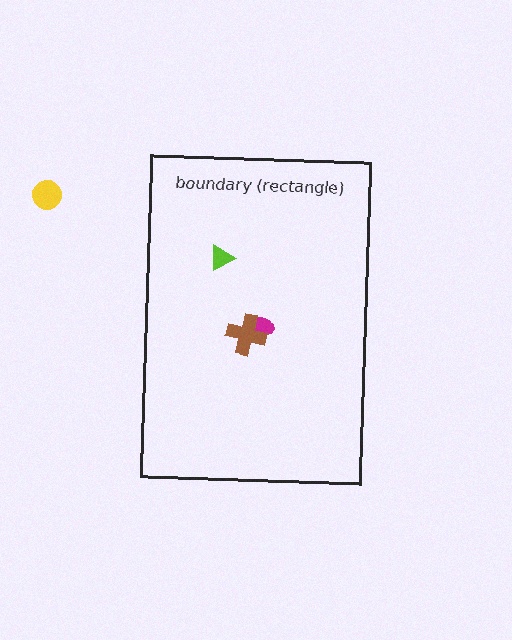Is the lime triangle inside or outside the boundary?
Inside.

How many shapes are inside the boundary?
3 inside, 1 outside.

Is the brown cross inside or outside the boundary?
Inside.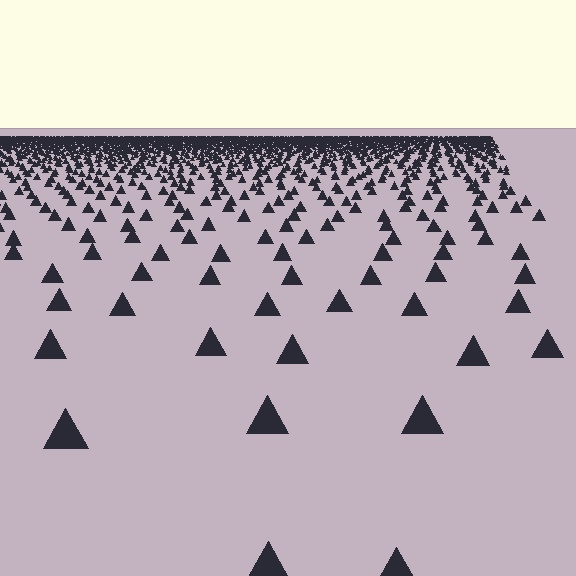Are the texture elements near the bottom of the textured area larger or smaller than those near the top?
Larger. Near the bottom, elements are closer to the viewer and appear at a bigger on-screen size.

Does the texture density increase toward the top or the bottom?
Density increases toward the top.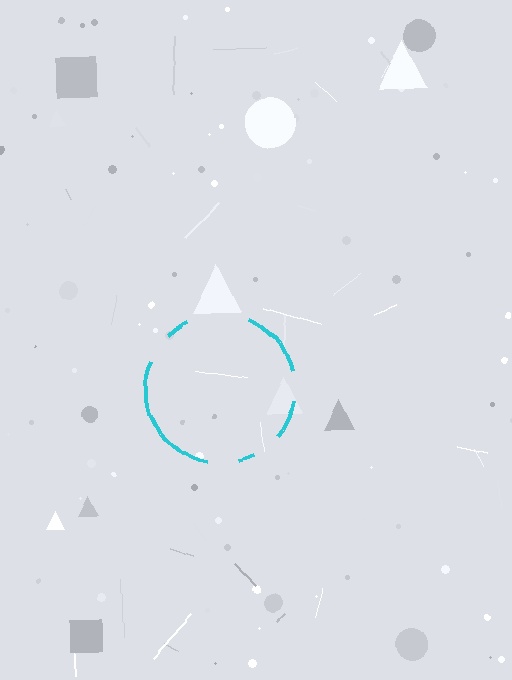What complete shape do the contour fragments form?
The contour fragments form a circle.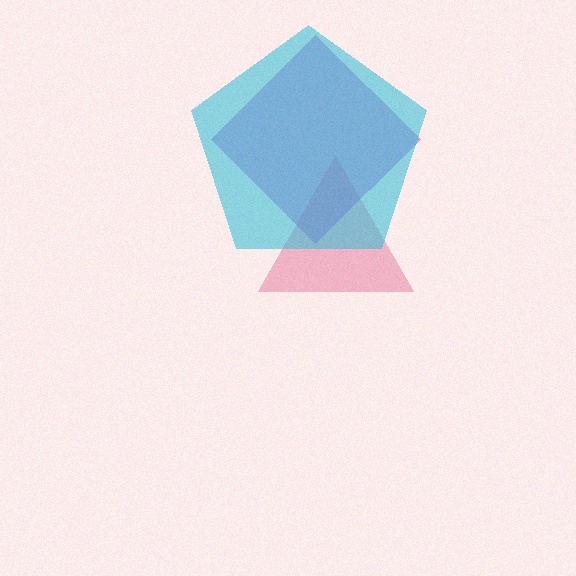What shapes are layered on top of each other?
The layered shapes are: a pink triangle, a purple diamond, a cyan pentagon.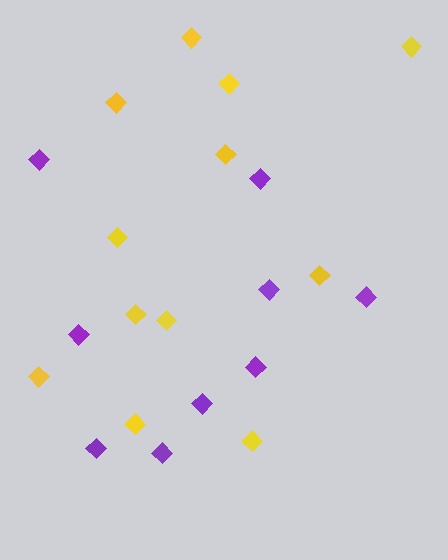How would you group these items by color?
There are 2 groups: one group of purple diamonds (9) and one group of yellow diamonds (12).